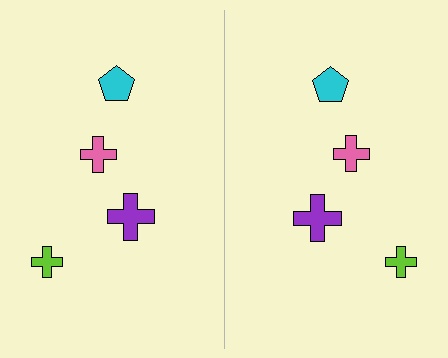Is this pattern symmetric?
Yes, this pattern has bilateral (reflection) symmetry.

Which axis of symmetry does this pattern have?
The pattern has a vertical axis of symmetry running through the center of the image.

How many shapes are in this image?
There are 8 shapes in this image.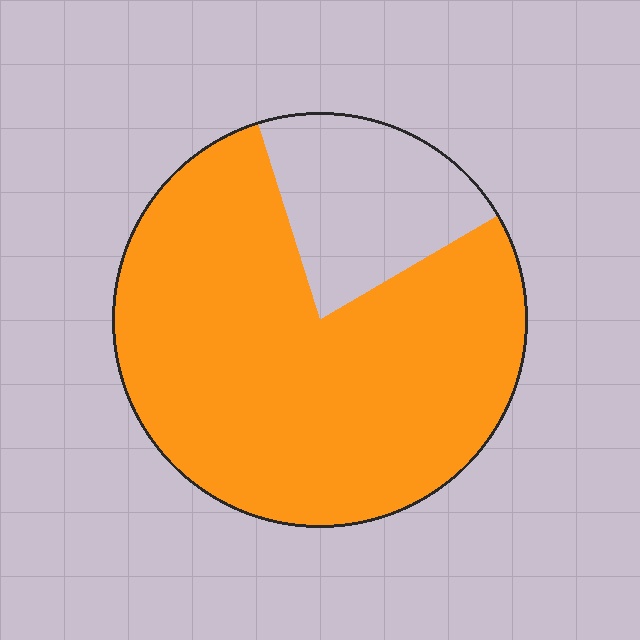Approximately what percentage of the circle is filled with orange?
Approximately 80%.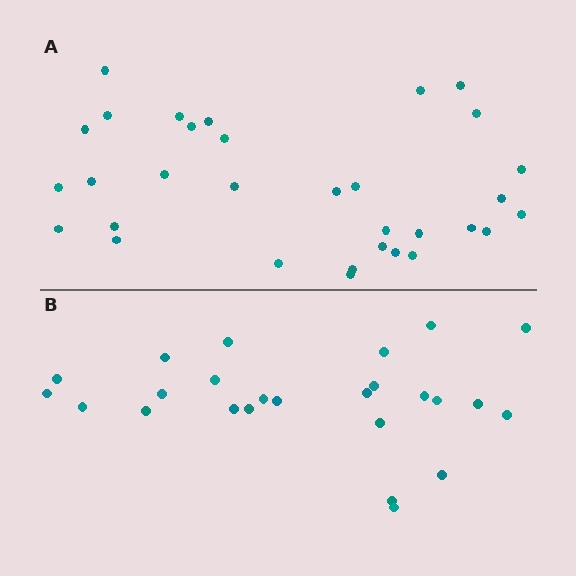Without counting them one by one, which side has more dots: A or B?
Region A (the top region) has more dots.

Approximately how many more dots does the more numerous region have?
Region A has roughly 8 or so more dots than region B.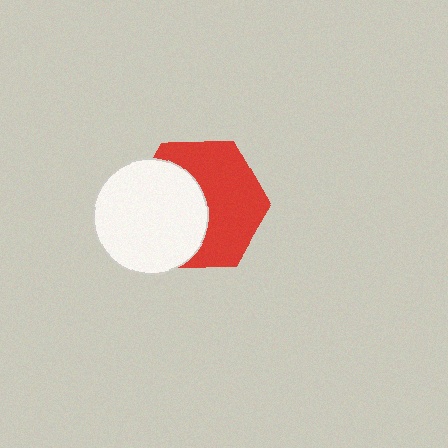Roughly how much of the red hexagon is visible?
About half of it is visible (roughly 55%).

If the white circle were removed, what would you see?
You would see the complete red hexagon.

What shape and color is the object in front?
The object in front is a white circle.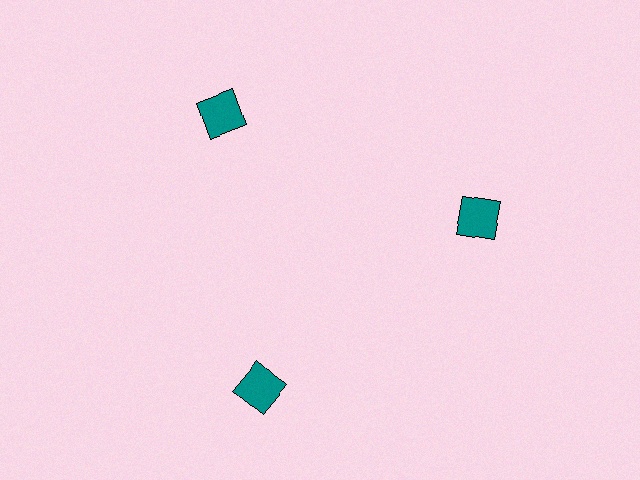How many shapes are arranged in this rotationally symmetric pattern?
There are 3 shapes, arranged in 3 groups of 1.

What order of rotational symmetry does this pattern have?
This pattern has 3-fold rotational symmetry.